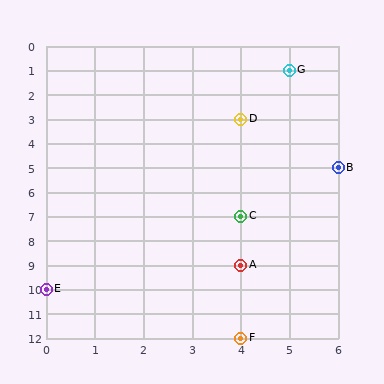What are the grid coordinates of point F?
Point F is at grid coordinates (4, 12).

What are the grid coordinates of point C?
Point C is at grid coordinates (4, 7).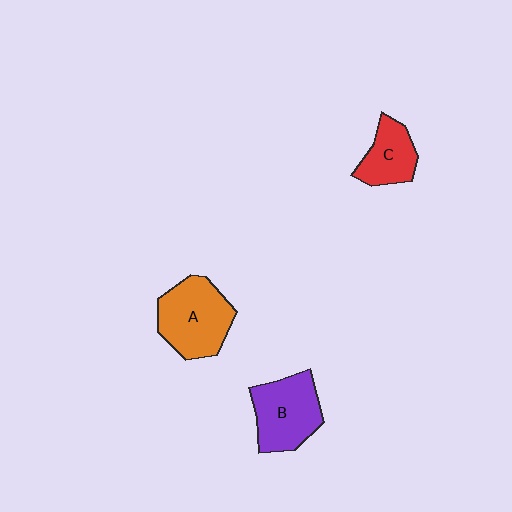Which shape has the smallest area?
Shape C (red).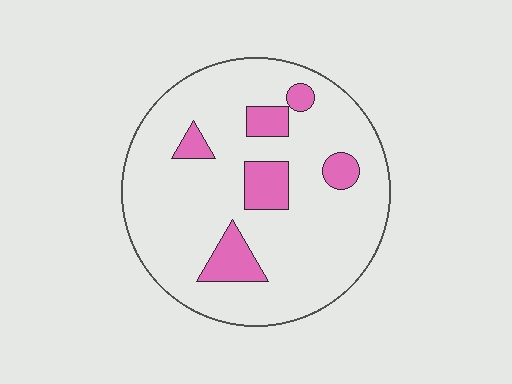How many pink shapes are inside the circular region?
6.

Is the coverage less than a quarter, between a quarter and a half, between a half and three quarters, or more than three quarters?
Less than a quarter.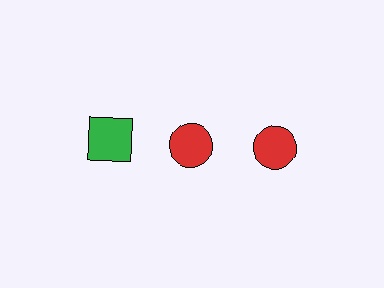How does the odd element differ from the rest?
It differs in both color (green instead of red) and shape (square instead of circle).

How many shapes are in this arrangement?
There are 3 shapes arranged in a grid pattern.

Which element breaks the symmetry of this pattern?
The green square in the top row, leftmost column breaks the symmetry. All other shapes are red circles.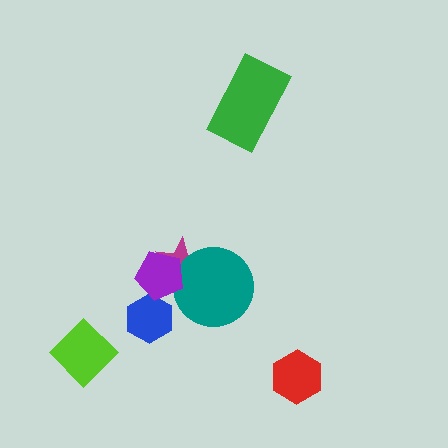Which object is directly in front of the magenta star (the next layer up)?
The teal circle is directly in front of the magenta star.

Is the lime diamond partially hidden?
No, no other shape covers it.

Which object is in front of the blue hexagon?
The purple pentagon is in front of the blue hexagon.